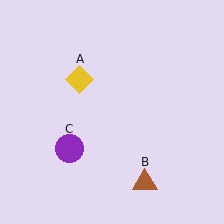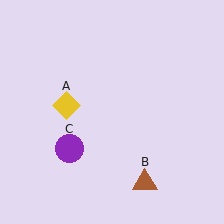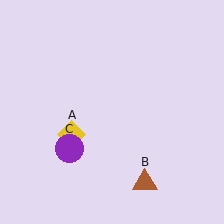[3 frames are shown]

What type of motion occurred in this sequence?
The yellow diamond (object A) rotated counterclockwise around the center of the scene.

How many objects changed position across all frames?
1 object changed position: yellow diamond (object A).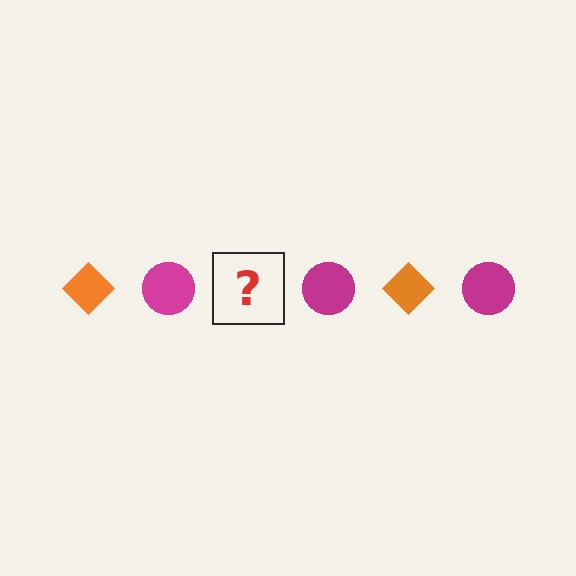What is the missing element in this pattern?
The missing element is an orange diamond.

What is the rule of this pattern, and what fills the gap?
The rule is that the pattern alternates between orange diamond and magenta circle. The gap should be filled with an orange diamond.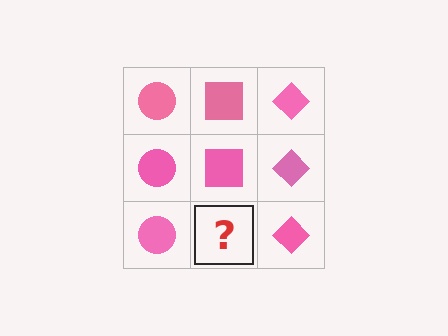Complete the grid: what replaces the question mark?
The question mark should be replaced with a pink square.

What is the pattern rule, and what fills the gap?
The rule is that each column has a consistent shape. The gap should be filled with a pink square.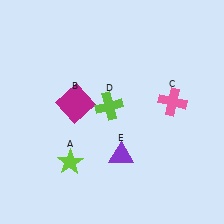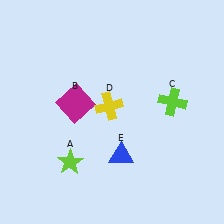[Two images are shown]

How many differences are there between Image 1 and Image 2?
There are 3 differences between the two images.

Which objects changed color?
C changed from pink to lime. D changed from lime to yellow. E changed from purple to blue.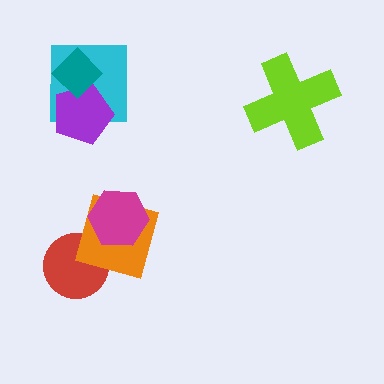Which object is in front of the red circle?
The orange diamond is in front of the red circle.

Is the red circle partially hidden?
Yes, it is partially covered by another shape.